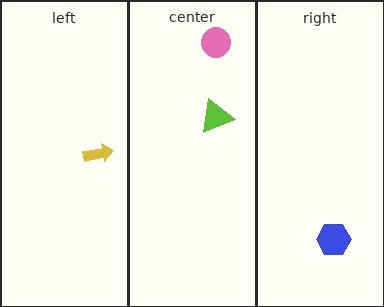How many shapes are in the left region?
1.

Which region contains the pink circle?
The center region.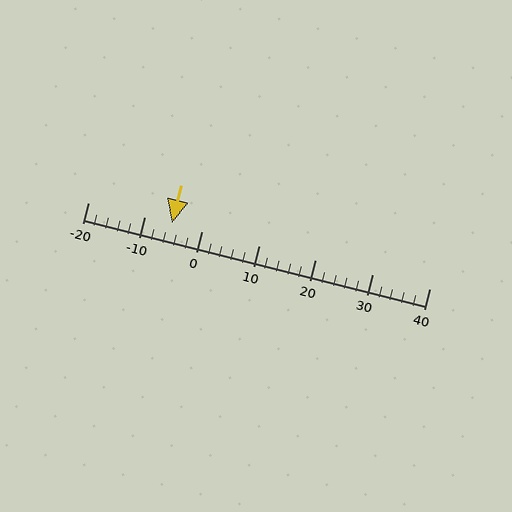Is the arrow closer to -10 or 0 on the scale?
The arrow is closer to -10.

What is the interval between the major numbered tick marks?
The major tick marks are spaced 10 units apart.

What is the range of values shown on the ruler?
The ruler shows values from -20 to 40.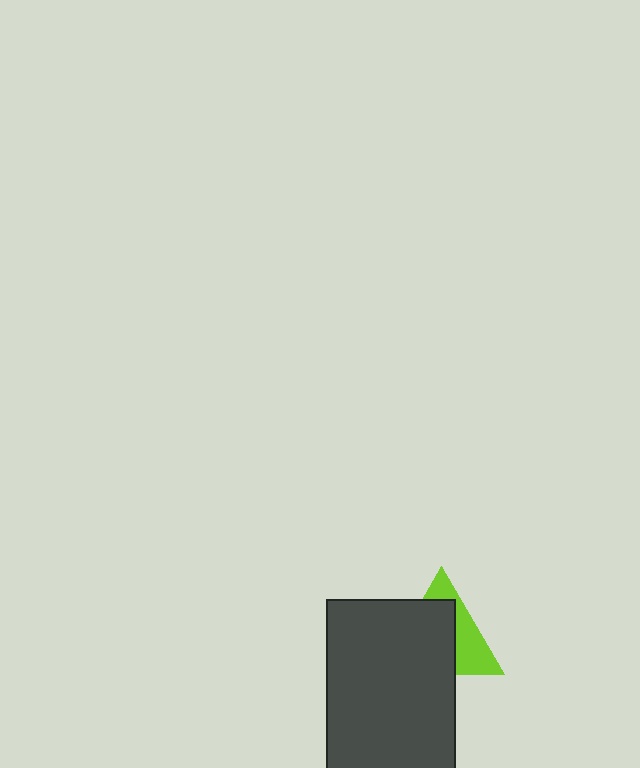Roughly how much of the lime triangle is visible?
A small part of it is visible (roughly 40%).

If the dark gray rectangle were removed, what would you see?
You would see the complete lime triangle.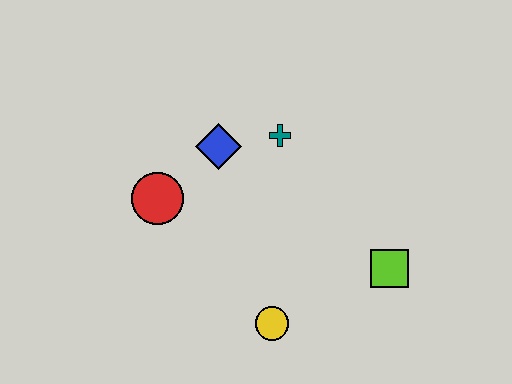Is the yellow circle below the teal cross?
Yes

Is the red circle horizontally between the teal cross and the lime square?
No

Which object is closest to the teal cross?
The blue diamond is closest to the teal cross.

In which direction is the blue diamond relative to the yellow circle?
The blue diamond is above the yellow circle.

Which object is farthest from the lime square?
The red circle is farthest from the lime square.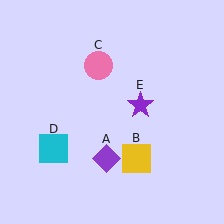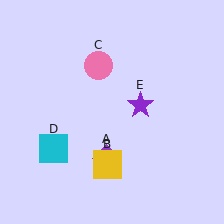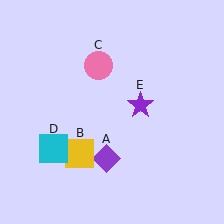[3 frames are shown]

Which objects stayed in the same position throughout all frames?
Purple diamond (object A) and pink circle (object C) and cyan square (object D) and purple star (object E) remained stationary.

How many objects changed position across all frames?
1 object changed position: yellow square (object B).